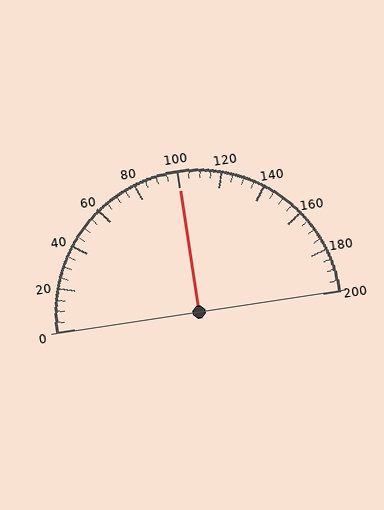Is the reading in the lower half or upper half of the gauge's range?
The reading is in the upper half of the range (0 to 200).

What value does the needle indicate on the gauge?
The needle indicates approximately 100.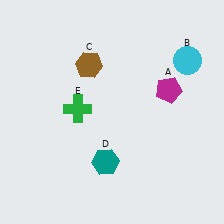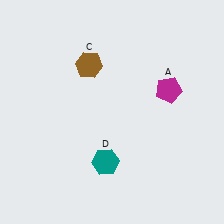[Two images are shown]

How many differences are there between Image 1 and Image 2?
There are 2 differences between the two images.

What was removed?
The green cross (E), the cyan circle (B) were removed in Image 2.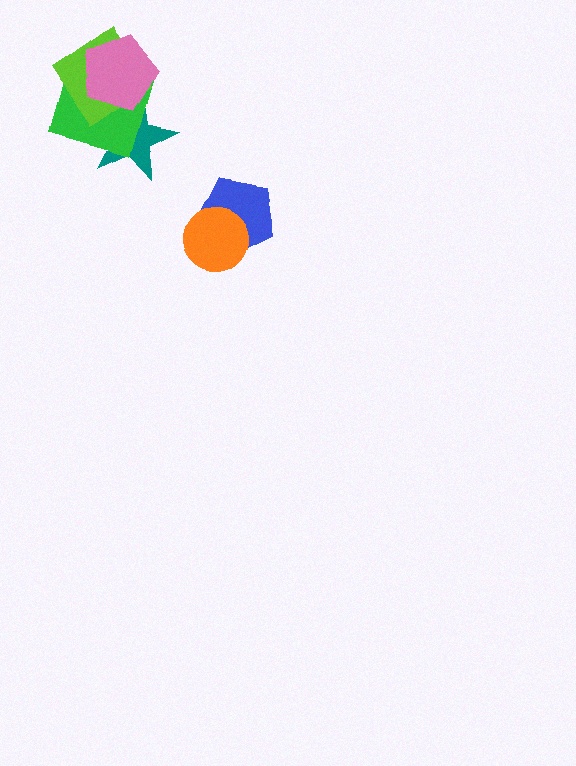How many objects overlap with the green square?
3 objects overlap with the green square.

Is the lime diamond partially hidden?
Yes, it is partially covered by another shape.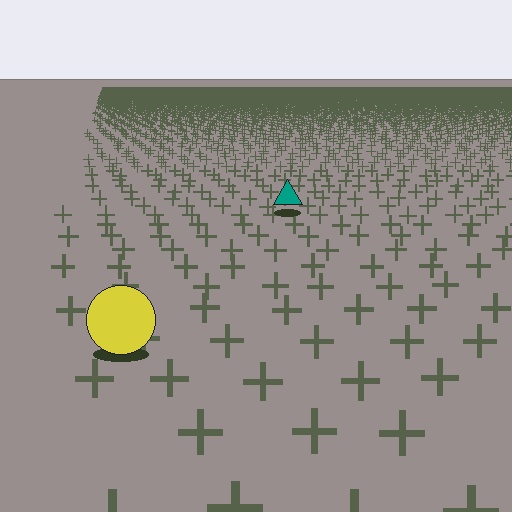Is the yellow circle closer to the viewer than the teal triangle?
Yes. The yellow circle is closer — you can tell from the texture gradient: the ground texture is coarser near it.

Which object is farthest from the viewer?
The teal triangle is farthest from the viewer. It appears smaller and the ground texture around it is denser.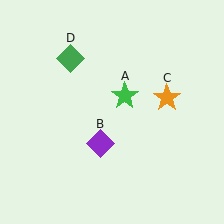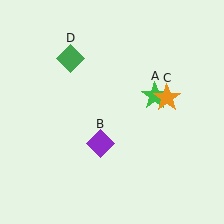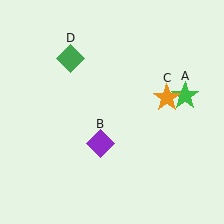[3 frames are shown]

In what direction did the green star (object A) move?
The green star (object A) moved right.